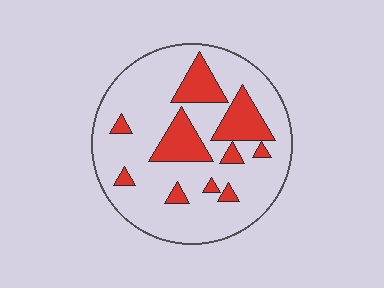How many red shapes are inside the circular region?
10.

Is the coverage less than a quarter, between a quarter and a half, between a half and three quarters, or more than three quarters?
Less than a quarter.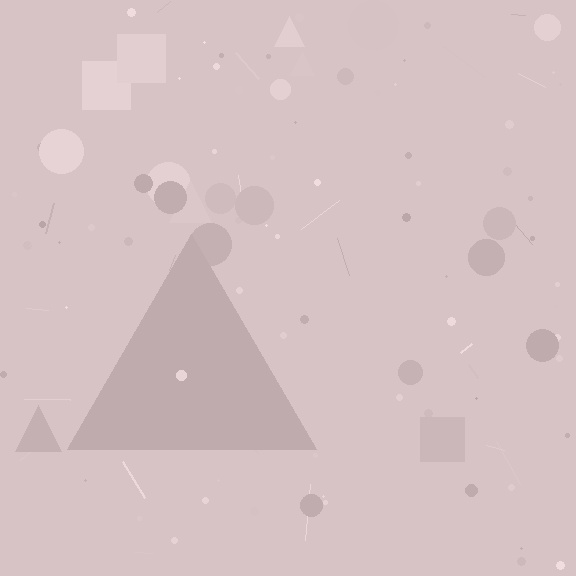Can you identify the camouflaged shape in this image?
The camouflaged shape is a triangle.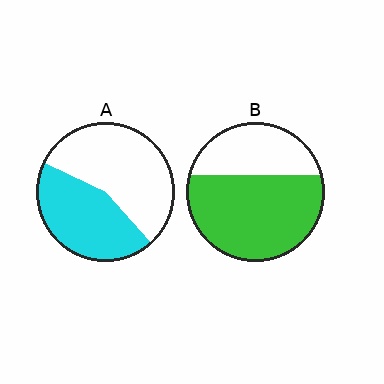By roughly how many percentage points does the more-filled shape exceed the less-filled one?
By roughly 20 percentage points (B over A).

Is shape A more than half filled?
No.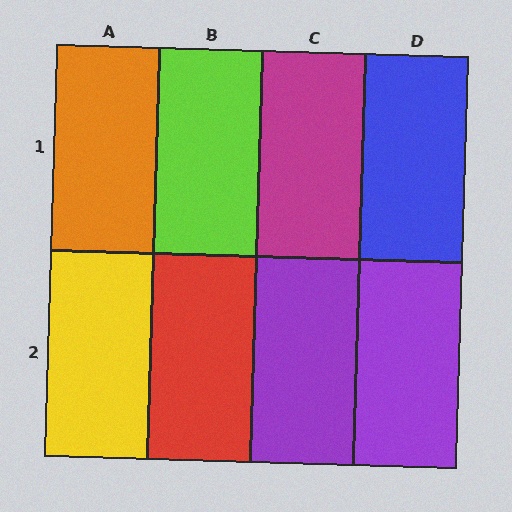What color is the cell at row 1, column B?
Lime.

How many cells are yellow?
1 cell is yellow.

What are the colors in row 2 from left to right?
Yellow, red, purple, purple.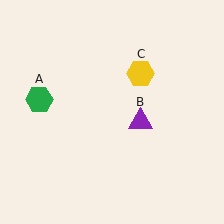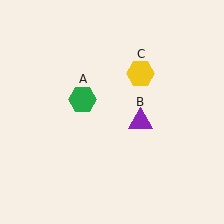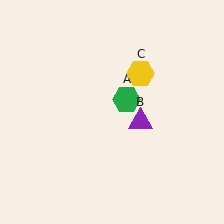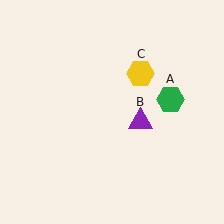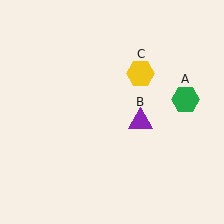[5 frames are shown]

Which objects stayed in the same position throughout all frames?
Purple triangle (object B) and yellow hexagon (object C) remained stationary.